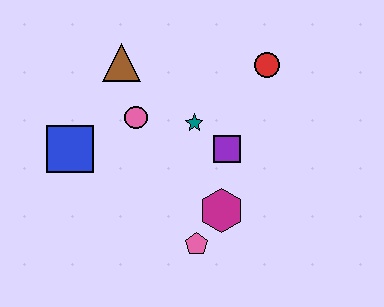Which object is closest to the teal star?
The purple square is closest to the teal star.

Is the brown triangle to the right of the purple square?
No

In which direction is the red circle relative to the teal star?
The red circle is to the right of the teal star.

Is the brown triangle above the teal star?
Yes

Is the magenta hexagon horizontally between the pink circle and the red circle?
Yes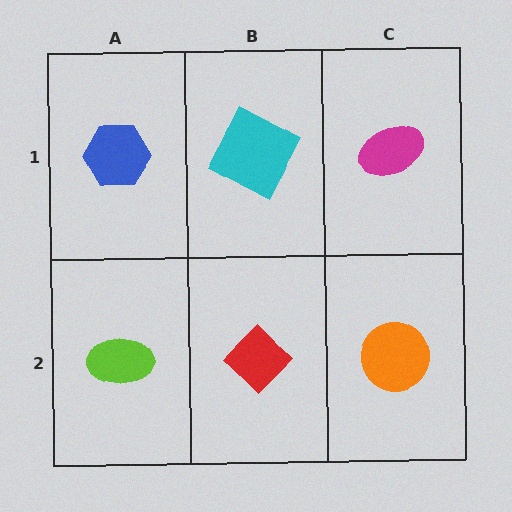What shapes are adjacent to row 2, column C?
A magenta ellipse (row 1, column C), a red diamond (row 2, column B).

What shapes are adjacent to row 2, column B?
A cyan square (row 1, column B), a lime ellipse (row 2, column A), an orange circle (row 2, column C).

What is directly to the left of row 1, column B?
A blue hexagon.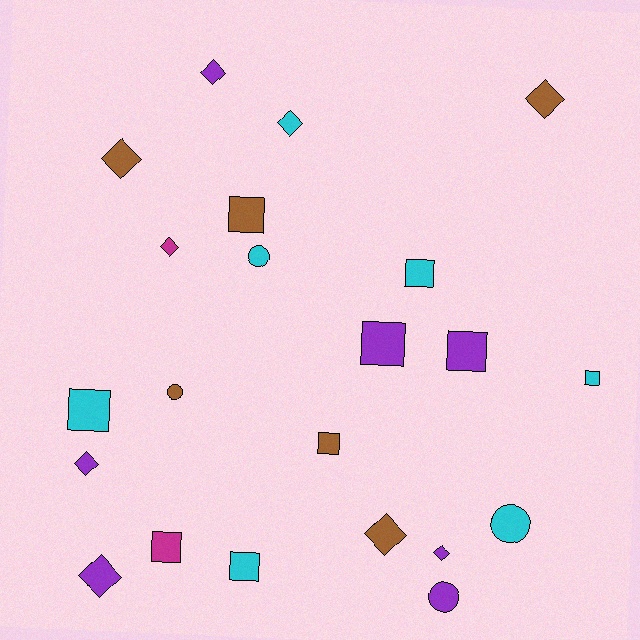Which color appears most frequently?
Cyan, with 7 objects.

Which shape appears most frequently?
Square, with 9 objects.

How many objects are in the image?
There are 22 objects.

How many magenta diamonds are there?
There is 1 magenta diamond.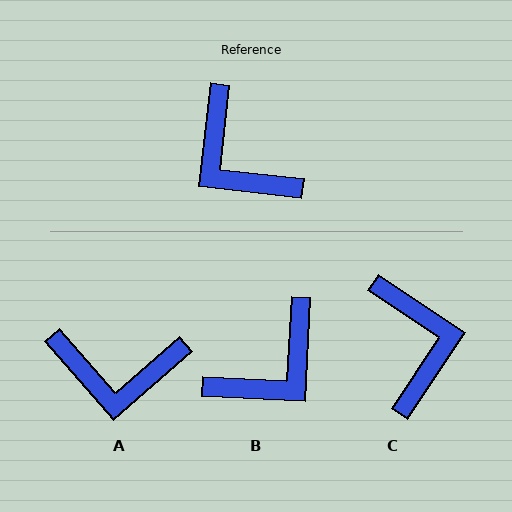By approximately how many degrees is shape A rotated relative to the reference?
Approximately 47 degrees counter-clockwise.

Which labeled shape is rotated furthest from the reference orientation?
C, about 153 degrees away.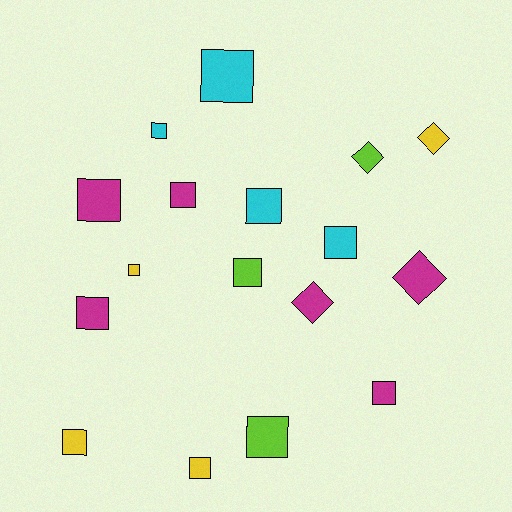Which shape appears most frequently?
Square, with 13 objects.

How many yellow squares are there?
There are 3 yellow squares.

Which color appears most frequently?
Magenta, with 6 objects.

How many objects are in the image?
There are 17 objects.